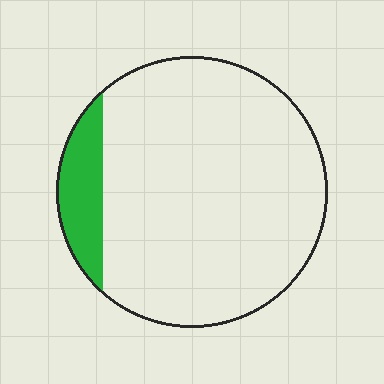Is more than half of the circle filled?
No.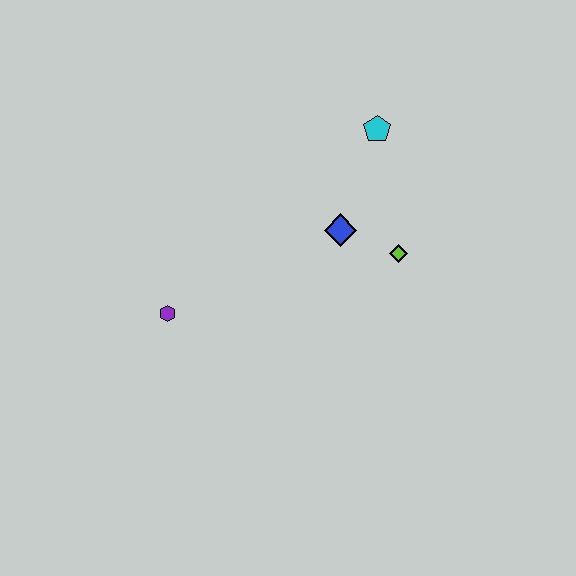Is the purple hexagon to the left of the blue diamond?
Yes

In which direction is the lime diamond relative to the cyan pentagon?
The lime diamond is below the cyan pentagon.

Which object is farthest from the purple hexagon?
The cyan pentagon is farthest from the purple hexagon.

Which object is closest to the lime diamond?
The blue diamond is closest to the lime diamond.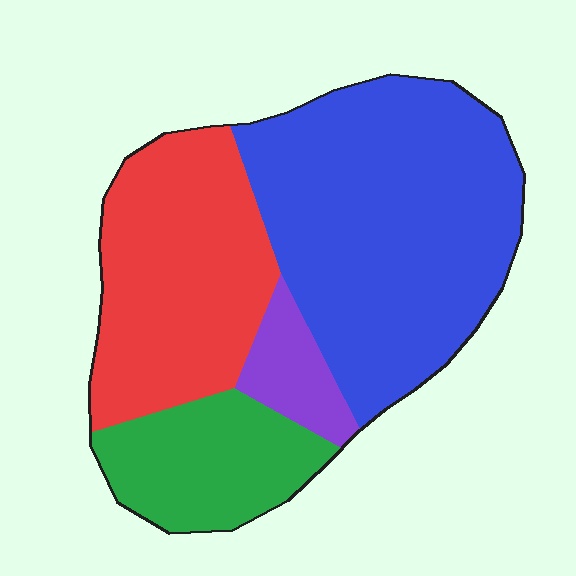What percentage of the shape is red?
Red takes up between a quarter and a half of the shape.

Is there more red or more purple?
Red.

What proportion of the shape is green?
Green takes up less than a quarter of the shape.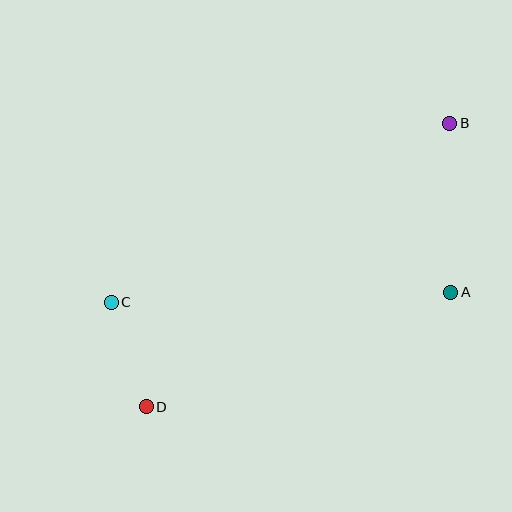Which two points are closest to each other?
Points C and D are closest to each other.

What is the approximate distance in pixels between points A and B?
The distance between A and B is approximately 169 pixels.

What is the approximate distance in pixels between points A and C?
The distance between A and C is approximately 340 pixels.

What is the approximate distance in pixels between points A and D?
The distance between A and D is approximately 325 pixels.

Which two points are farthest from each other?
Points B and D are farthest from each other.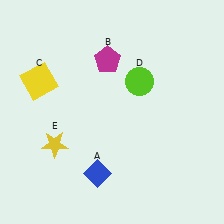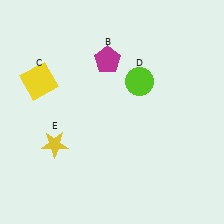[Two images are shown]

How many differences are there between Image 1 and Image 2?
There is 1 difference between the two images.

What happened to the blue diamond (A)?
The blue diamond (A) was removed in Image 2. It was in the bottom-left area of Image 1.